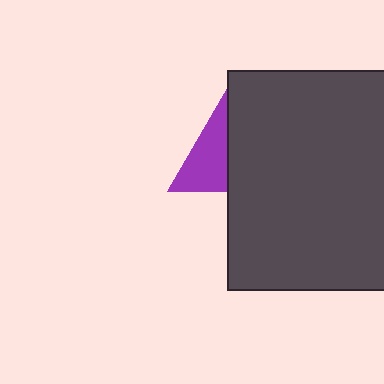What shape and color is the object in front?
The object in front is a dark gray rectangle.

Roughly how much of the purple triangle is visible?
A small part of it is visible (roughly 39%).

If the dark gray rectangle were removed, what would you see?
You would see the complete purple triangle.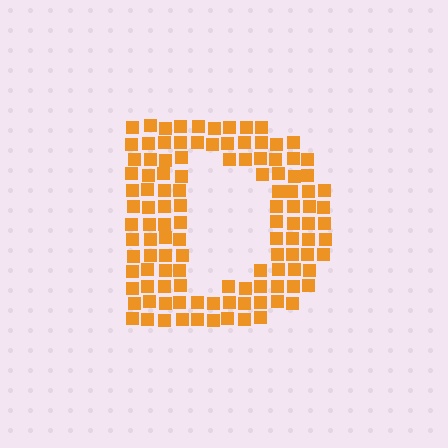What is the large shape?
The large shape is the letter D.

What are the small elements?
The small elements are squares.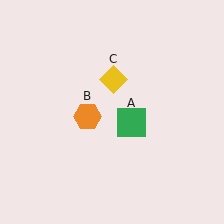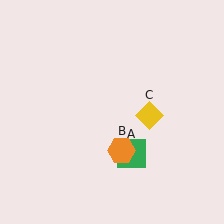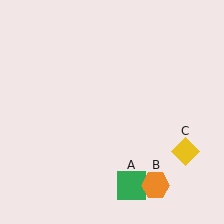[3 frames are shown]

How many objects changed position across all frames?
3 objects changed position: green square (object A), orange hexagon (object B), yellow diamond (object C).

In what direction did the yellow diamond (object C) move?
The yellow diamond (object C) moved down and to the right.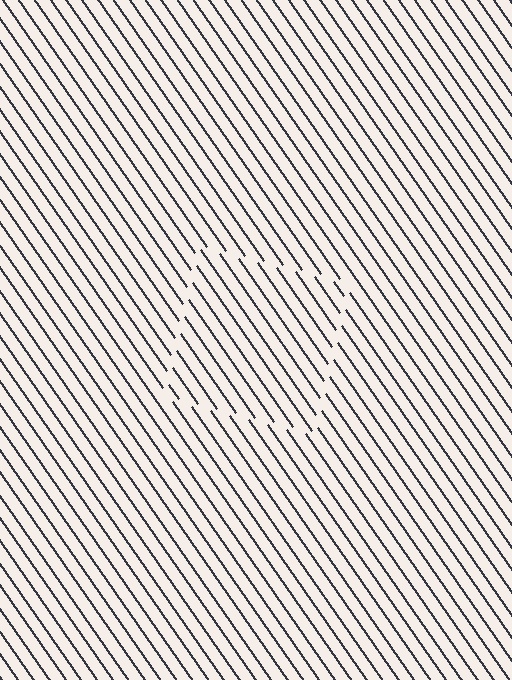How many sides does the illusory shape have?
4 sides — the line-ends trace a square.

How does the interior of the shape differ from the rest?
The interior of the shape contains the same grating, shifted by half a period — the contour is defined by the phase discontinuity where line-ends from the inner and outer gratings abut.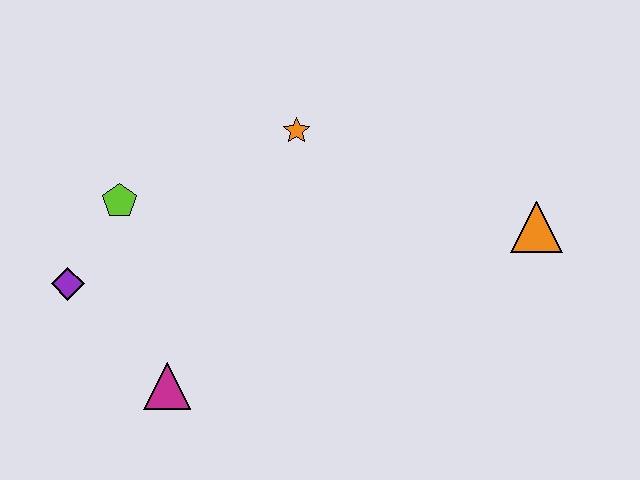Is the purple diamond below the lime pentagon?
Yes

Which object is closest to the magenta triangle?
The purple diamond is closest to the magenta triangle.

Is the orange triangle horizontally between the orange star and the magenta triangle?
No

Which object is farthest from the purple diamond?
The orange triangle is farthest from the purple diamond.